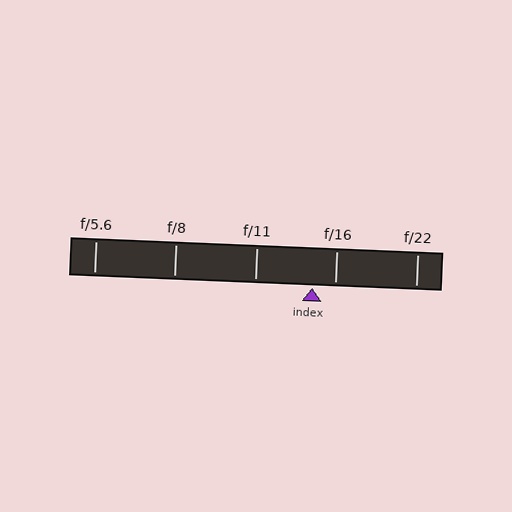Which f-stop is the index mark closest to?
The index mark is closest to f/16.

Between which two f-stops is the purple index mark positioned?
The index mark is between f/11 and f/16.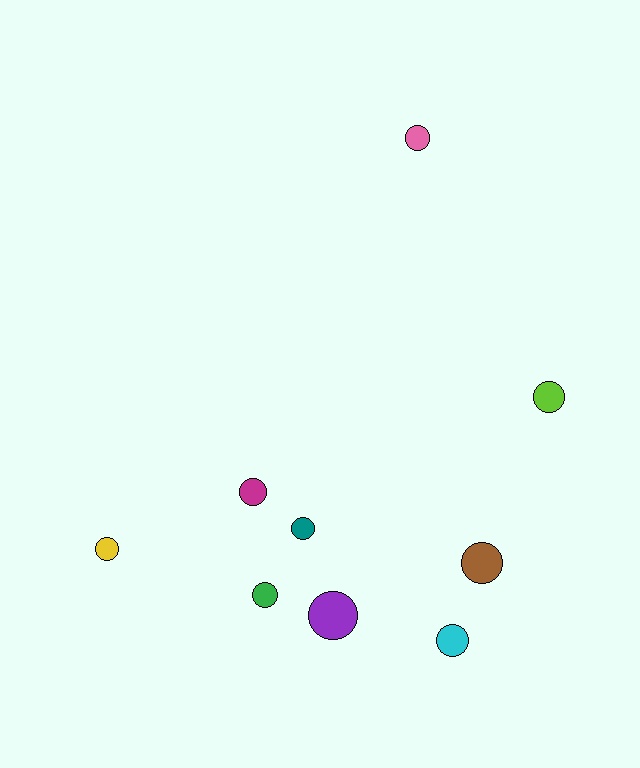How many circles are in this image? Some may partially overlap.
There are 9 circles.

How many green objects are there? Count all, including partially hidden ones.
There is 1 green object.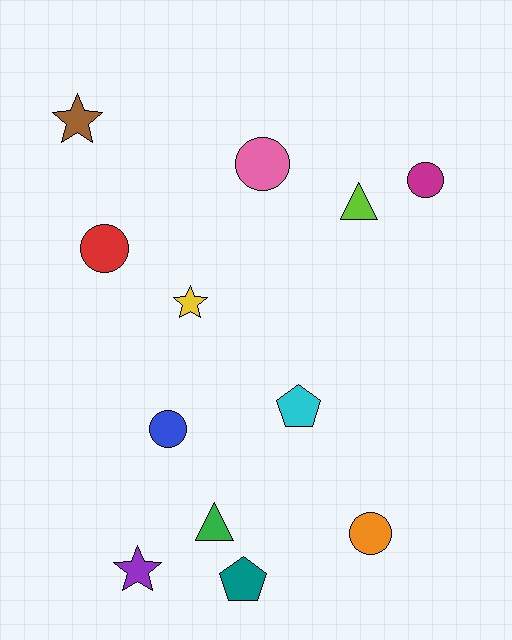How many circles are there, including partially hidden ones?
There are 5 circles.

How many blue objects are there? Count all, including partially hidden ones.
There is 1 blue object.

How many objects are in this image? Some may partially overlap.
There are 12 objects.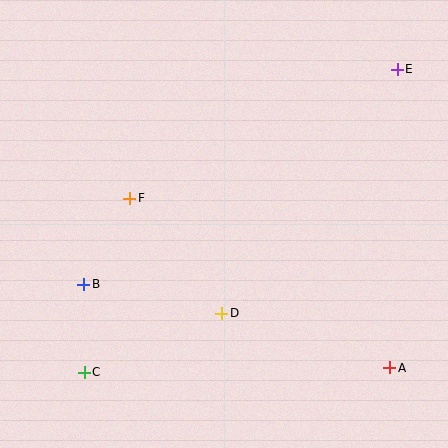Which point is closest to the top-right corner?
Point E is closest to the top-right corner.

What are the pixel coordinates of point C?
Point C is at (84, 372).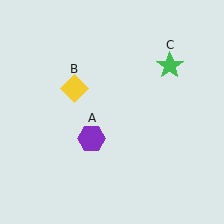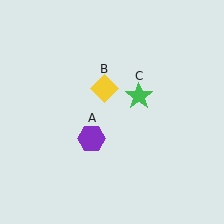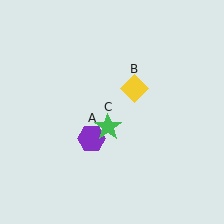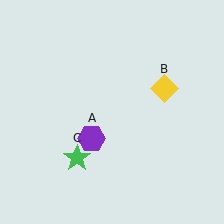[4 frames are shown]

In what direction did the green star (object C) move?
The green star (object C) moved down and to the left.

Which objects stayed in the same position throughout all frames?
Purple hexagon (object A) remained stationary.